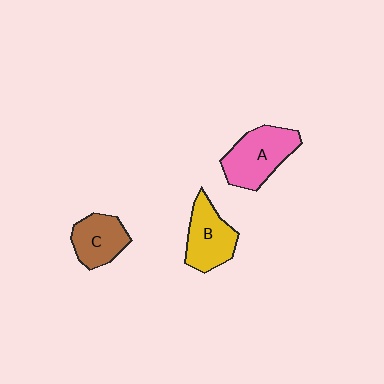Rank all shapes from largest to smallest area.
From largest to smallest: A (pink), B (yellow), C (brown).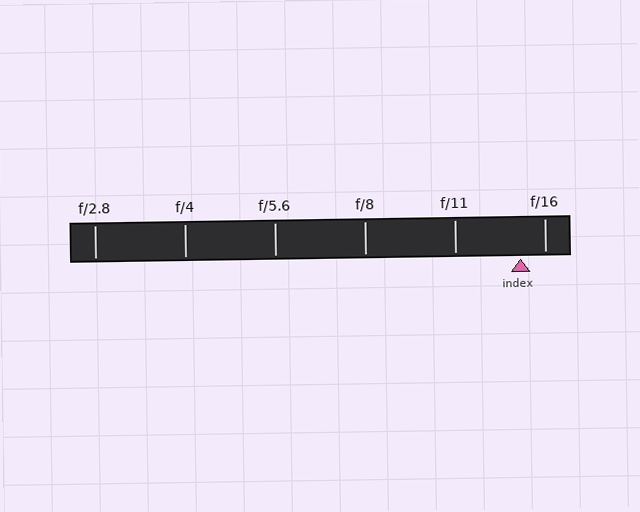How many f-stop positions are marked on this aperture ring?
There are 6 f-stop positions marked.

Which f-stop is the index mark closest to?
The index mark is closest to f/16.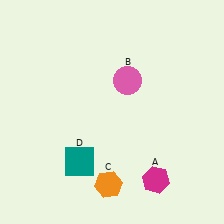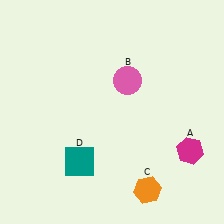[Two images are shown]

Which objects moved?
The objects that moved are: the magenta hexagon (A), the orange hexagon (C).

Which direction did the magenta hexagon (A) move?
The magenta hexagon (A) moved right.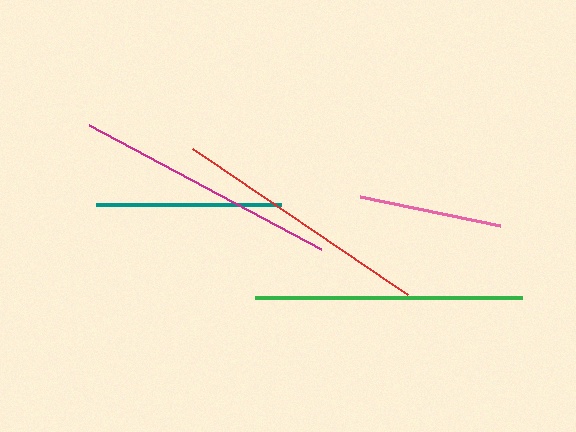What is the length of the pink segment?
The pink segment is approximately 143 pixels long.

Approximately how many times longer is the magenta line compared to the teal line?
The magenta line is approximately 1.4 times the length of the teal line.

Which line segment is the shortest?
The pink line is the shortest at approximately 143 pixels.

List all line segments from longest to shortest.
From longest to shortest: green, magenta, red, teal, pink.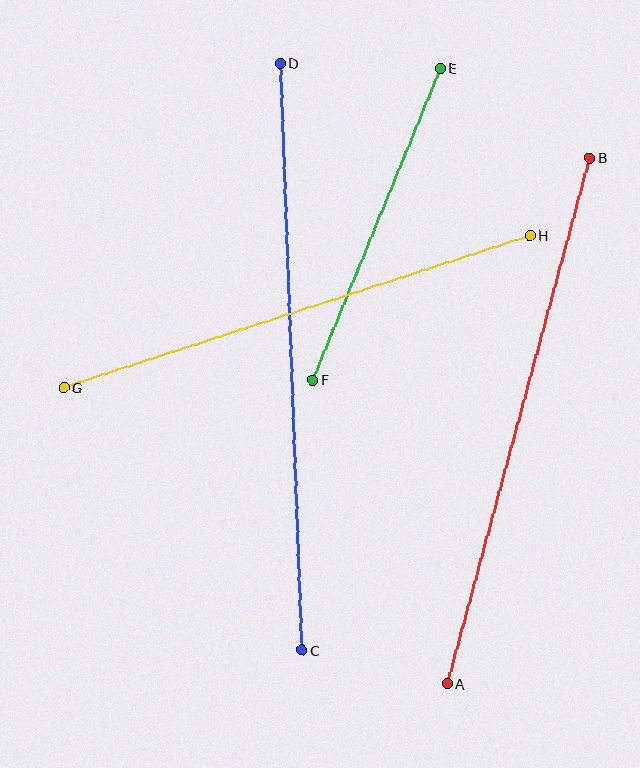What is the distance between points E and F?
The distance is approximately 337 pixels.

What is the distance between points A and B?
The distance is approximately 545 pixels.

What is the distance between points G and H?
The distance is approximately 491 pixels.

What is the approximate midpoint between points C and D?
The midpoint is at approximately (291, 357) pixels.